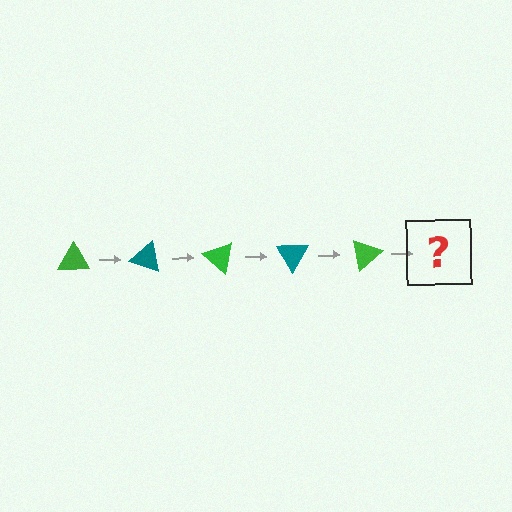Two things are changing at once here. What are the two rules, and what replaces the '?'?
The two rules are that it rotates 20 degrees each step and the color cycles through green and teal. The '?' should be a teal triangle, rotated 100 degrees from the start.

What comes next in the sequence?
The next element should be a teal triangle, rotated 100 degrees from the start.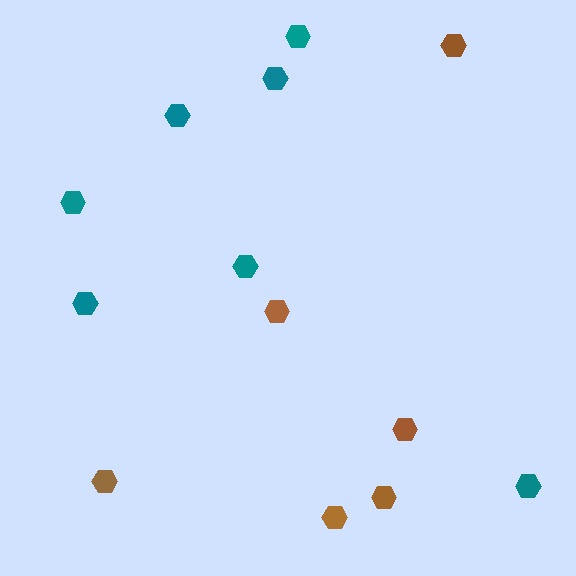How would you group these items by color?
There are 2 groups: one group of brown hexagons (6) and one group of teal hexagons (7).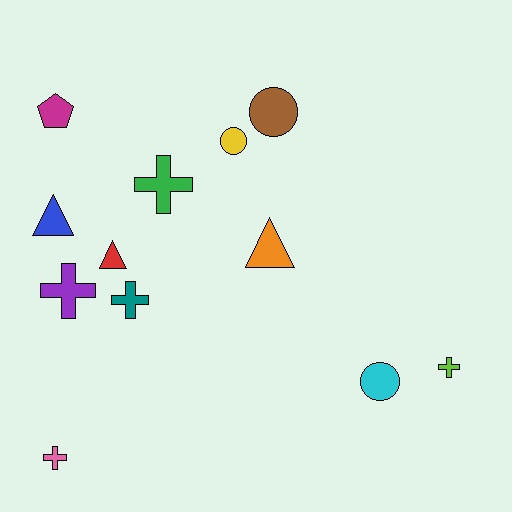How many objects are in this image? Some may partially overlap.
There are 12 objects.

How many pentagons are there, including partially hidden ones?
There is 1 pentagon.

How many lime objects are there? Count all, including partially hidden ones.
There is 1 lime object.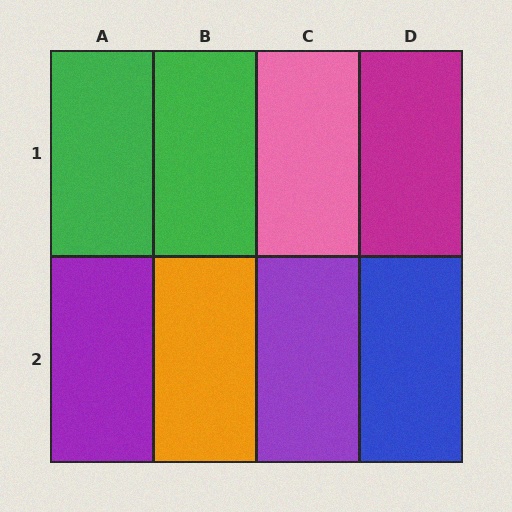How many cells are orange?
1 cell is orange.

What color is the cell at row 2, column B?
Orange.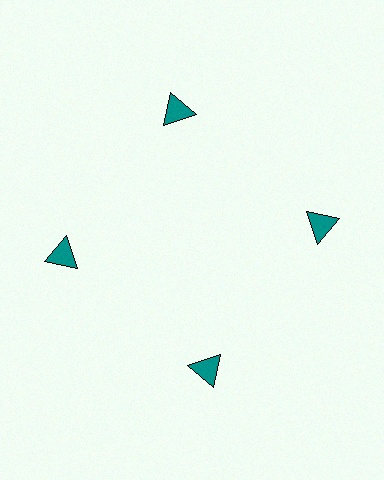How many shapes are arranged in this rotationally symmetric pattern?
There are 4 shapes, arranged in 4 groups of 1.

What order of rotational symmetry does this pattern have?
This pattern has 4-fold rotational symmetry.